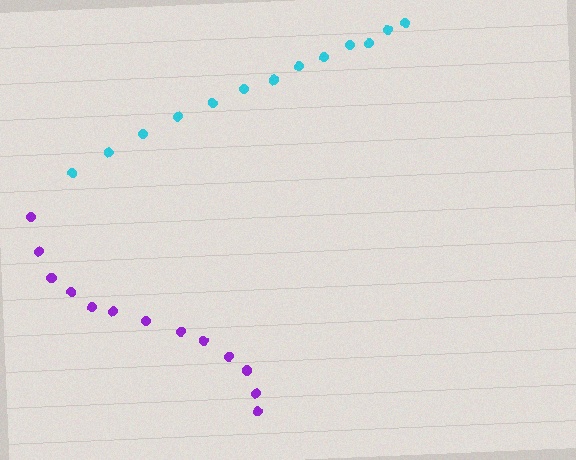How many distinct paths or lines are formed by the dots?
There are 2 distinct paths.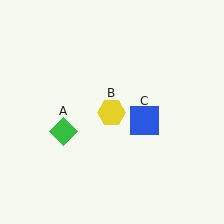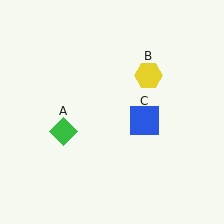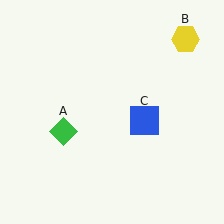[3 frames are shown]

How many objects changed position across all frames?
1 object changed position: yellow hexagon (object B).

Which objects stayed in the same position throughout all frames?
Green diamond (object A) and blue square (object C) remained stationary.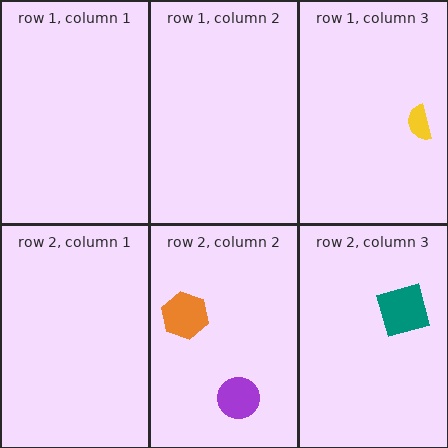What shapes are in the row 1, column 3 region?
The yellow semicircle.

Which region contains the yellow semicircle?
The row 1, column 3 region.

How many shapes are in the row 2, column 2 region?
2.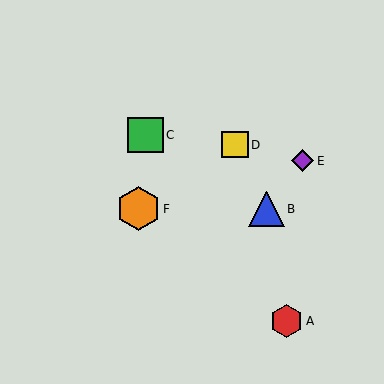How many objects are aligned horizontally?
2 objects (B, F) are aligned horizontally.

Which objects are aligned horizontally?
Objects B, F are aligned horizontally.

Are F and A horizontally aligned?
No, F is at y≈209 and A is at y≈321.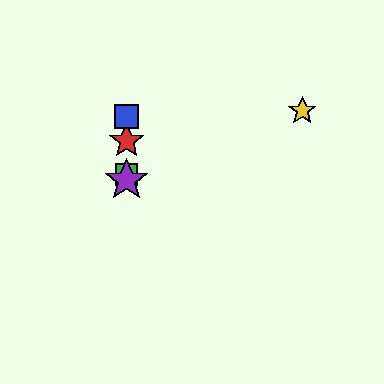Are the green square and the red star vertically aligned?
Yes, both are at x≈127.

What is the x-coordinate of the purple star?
The purple star is at x≈127.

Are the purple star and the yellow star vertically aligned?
No, the purple star is at x≈127 and the yellow star is at x≈302.